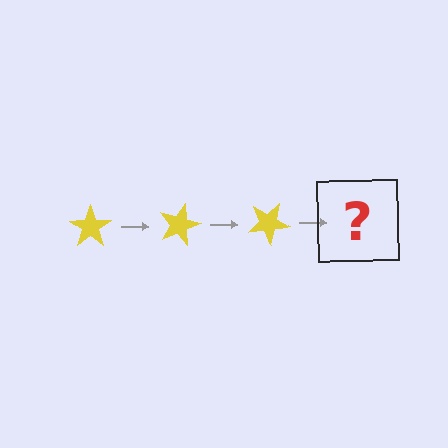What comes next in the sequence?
The next element should be a yellow star rotated 45 degrees.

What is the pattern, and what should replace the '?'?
The pattern is that the star rotates 15 degrees each step. The '?' should be a yellow star rotated 45 degrees.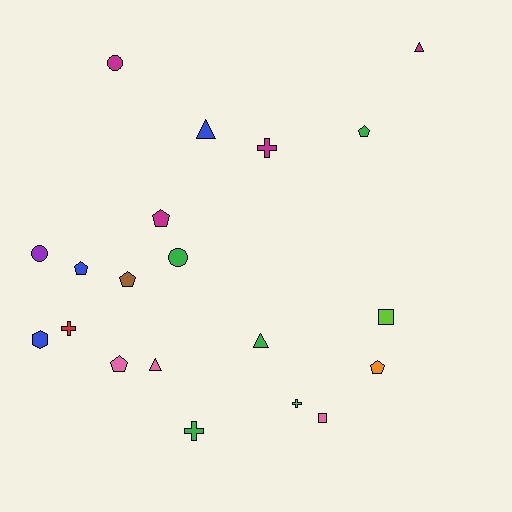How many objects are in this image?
There are 20 objects.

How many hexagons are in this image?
There is 1 hexagon.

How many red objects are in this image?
There is 1 red object.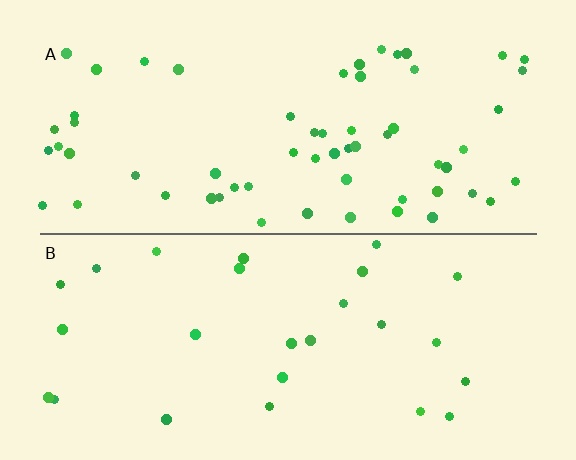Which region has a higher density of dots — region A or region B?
A (the top).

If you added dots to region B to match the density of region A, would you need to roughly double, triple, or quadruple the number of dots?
Approximately double.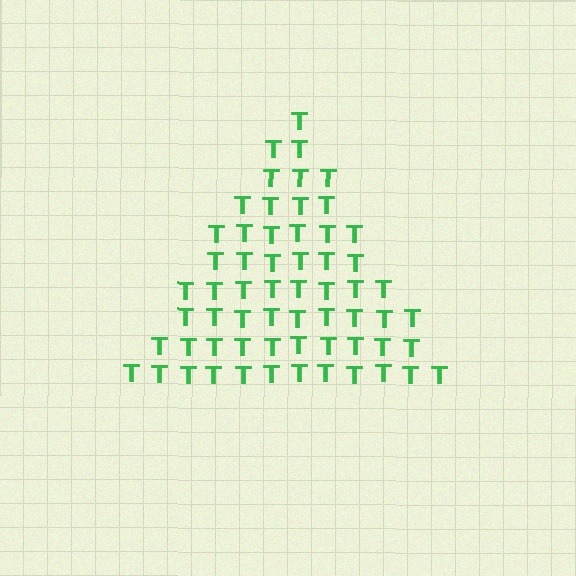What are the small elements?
The small elements are letter T's.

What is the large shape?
The large shape is a triangle.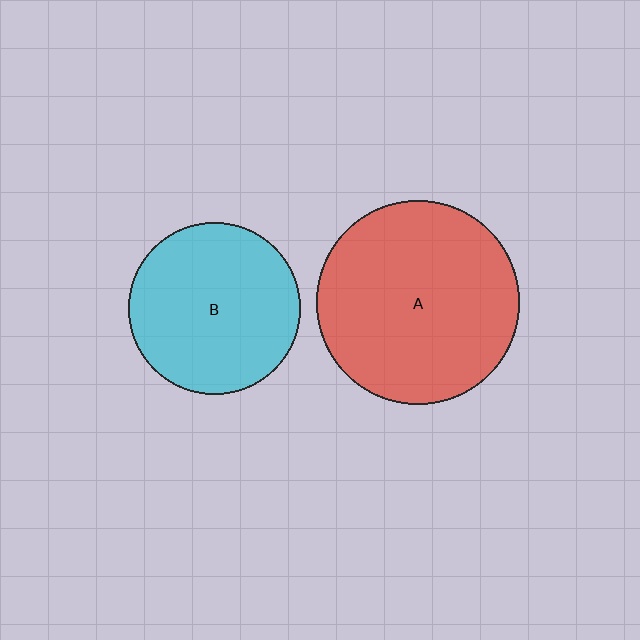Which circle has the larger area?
Circle A (red).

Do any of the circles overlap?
No, none of the circles overlap.